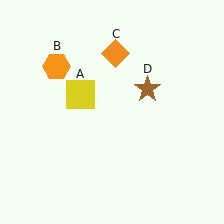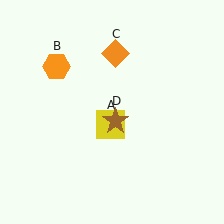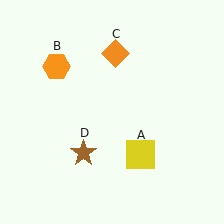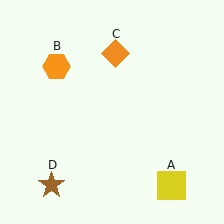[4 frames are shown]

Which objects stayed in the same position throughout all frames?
Orange hexagon (object B) and orange diamond (object C) remained stationary.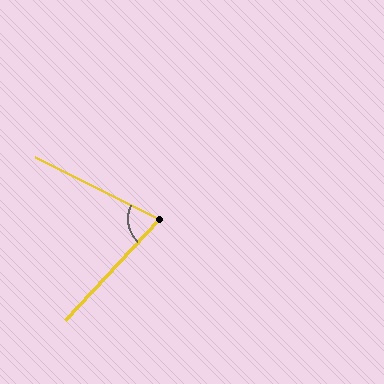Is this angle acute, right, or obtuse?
It is acute.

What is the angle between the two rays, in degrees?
Approximately 74 degrees.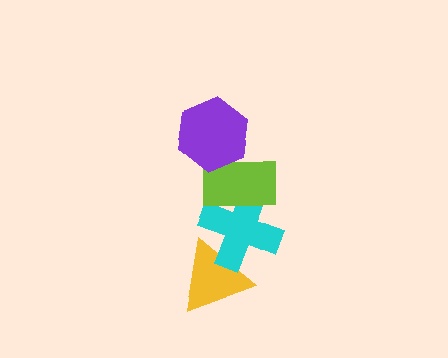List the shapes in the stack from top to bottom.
From top to bottom: the purple hexagon, the lime rectangle, the cyan cross, the yellow triangle.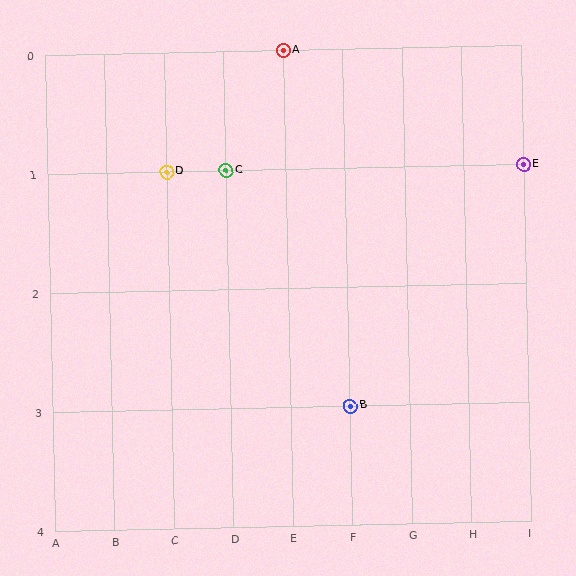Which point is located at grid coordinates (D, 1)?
Point C is at (D, 1).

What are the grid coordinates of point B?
Point B is at grid coordinates (F, 3).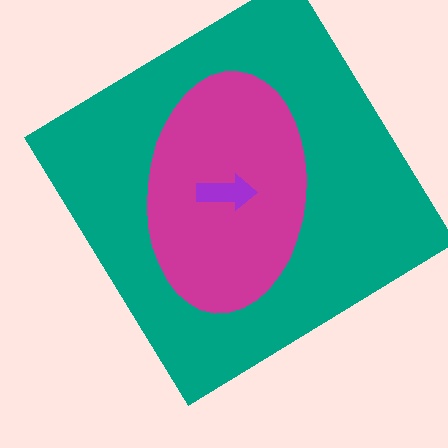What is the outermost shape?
The teal diamond.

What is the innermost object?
The purple arrow.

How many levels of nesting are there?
3.